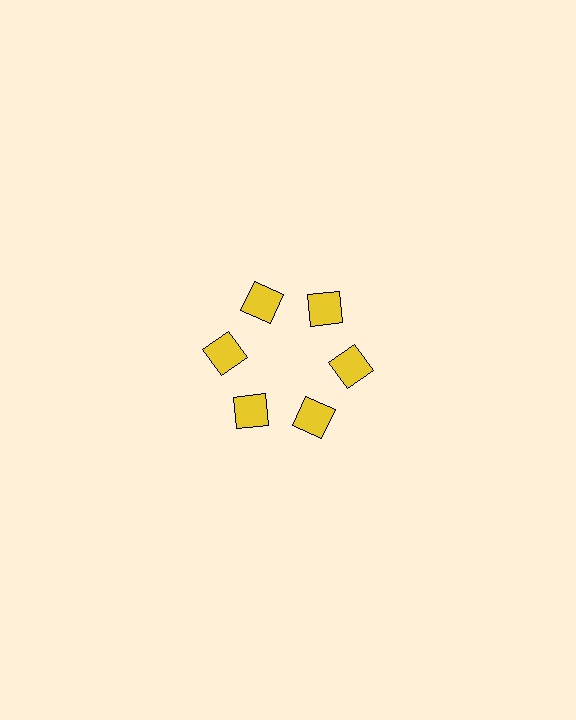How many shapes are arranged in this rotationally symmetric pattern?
There are 6 shapes, arranged in 6 groups of 1.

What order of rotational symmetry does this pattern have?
This pattern has 6-fold rotational symmetry.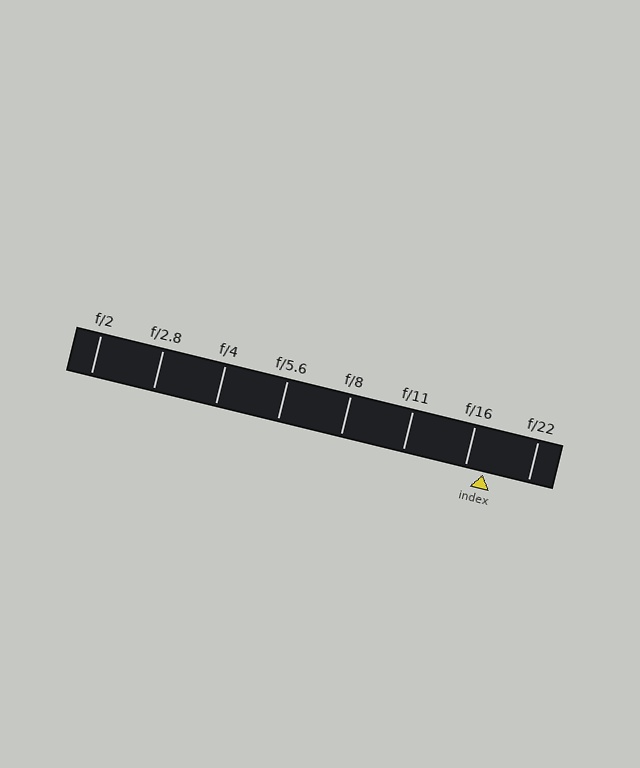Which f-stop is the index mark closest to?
The index mark is closest to f/16.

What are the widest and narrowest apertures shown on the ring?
The widest aperture shown is f/2 and the narrowest is f/22.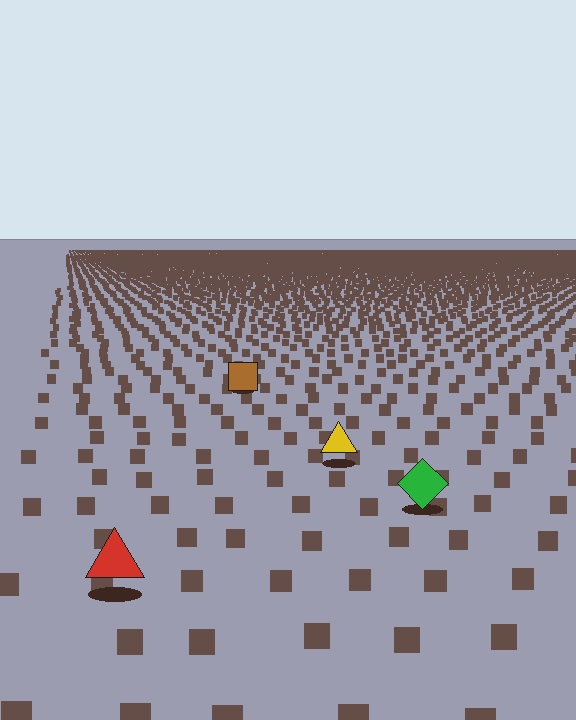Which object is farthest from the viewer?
The brown square is farthest from the viewer. It appears smaller and the ground texture around it is denser.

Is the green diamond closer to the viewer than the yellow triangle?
Yes. The green diamond is closer — you can tell from the texture gradient: the ground texture is coarser near it.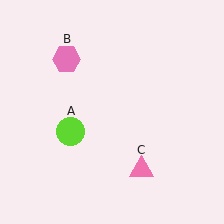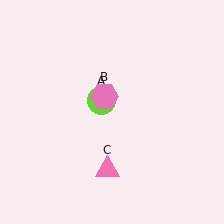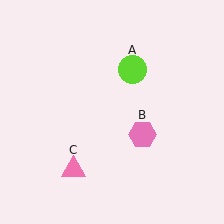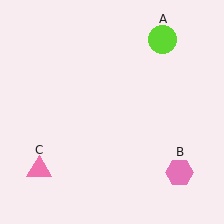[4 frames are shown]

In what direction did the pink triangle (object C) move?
The pink triangle (object C) moved left.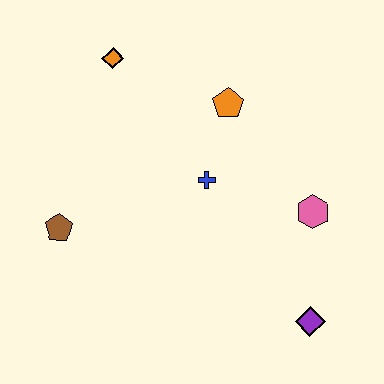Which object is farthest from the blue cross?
The purple diamond is farthest from the blue cross.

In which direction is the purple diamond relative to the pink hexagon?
The purple diamond is below the pink hexagon.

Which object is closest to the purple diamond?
The pink hexagon is closest to the purple diamond.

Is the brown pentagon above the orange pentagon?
No